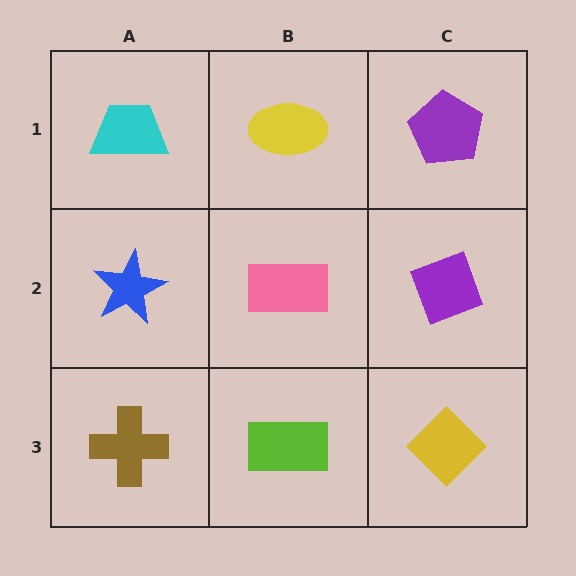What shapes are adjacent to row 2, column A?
A cyan trapezoid (row 1, column A), a brown cross (row 3, column A), a pink rectangle (row 2, column B).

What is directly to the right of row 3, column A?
A lime rectangle.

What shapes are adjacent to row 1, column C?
A purple diamond (row 2, column C), a yellow ellipse (row 1, column B).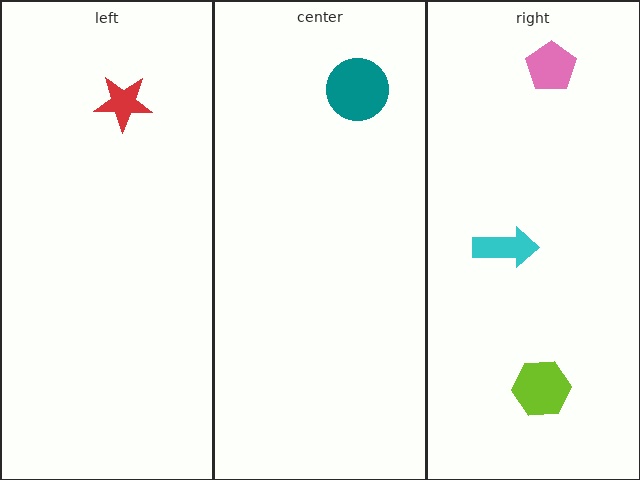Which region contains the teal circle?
The center region.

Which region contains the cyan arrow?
The right region.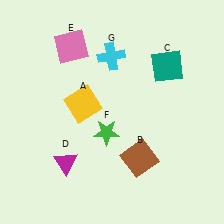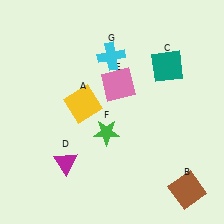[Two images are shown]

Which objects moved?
The objects that moved are: the brown square (B), the pink square (E).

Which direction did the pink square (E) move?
The pink square (E) moved right.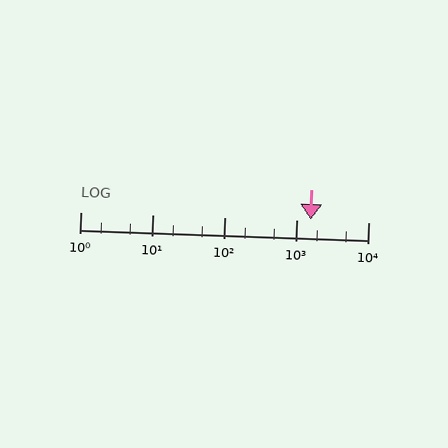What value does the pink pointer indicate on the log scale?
The pointer indicates approximately 1600.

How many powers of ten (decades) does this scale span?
The scale spans 4 decades, from 1 to 10000.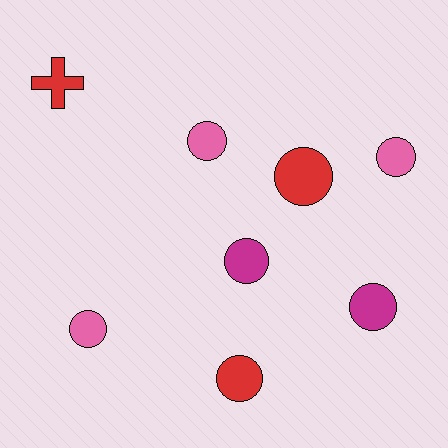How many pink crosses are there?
There are no pink crosses.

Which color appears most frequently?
Pink, with 3 objects.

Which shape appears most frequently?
Circle, with 7 objects.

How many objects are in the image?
There are 8 objects.